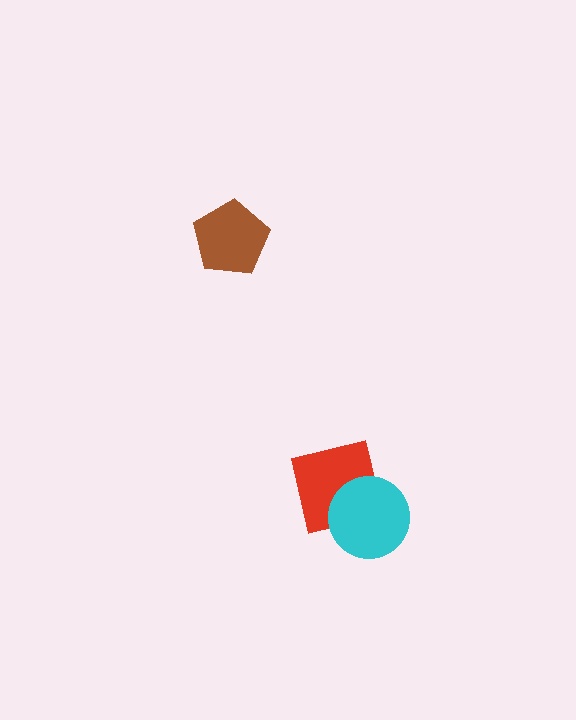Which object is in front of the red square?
The cyan circle is in front of the red square.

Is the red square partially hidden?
Yes, it is partially covered by another shape.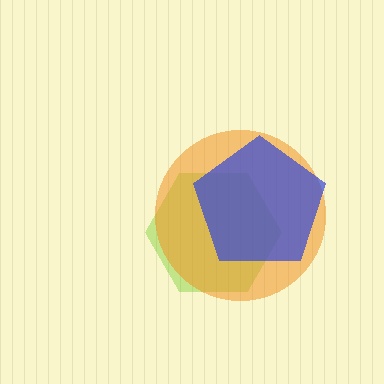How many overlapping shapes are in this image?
There are 3 overlapping shapes in the image.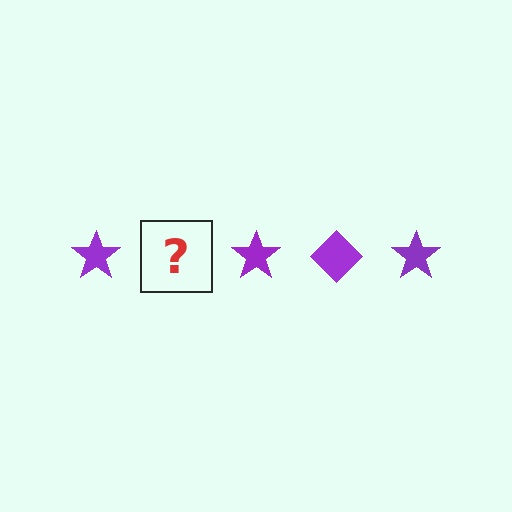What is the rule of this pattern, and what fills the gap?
The rule is that the pattern cycles through star, diamond shapes in purple. The gap should be filled with a purple diamond.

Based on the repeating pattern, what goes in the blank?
The blank should be a purple diamond.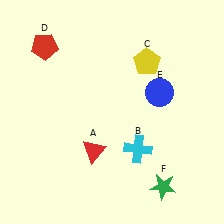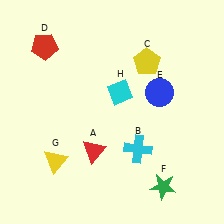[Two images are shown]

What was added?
A yellow triangle (G), a cyan diamond (H) were added in Image 2.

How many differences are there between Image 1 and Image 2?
There are 2 differences between the two images.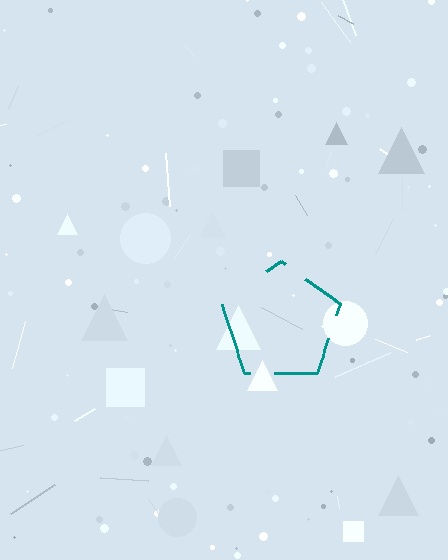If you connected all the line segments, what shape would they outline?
They would outline a pentagon.